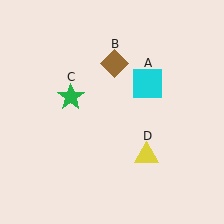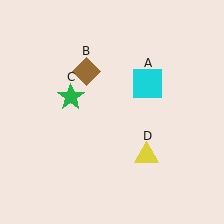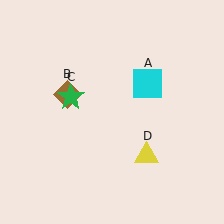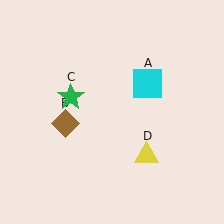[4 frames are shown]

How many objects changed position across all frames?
1 object changed position: brown diamond (object B).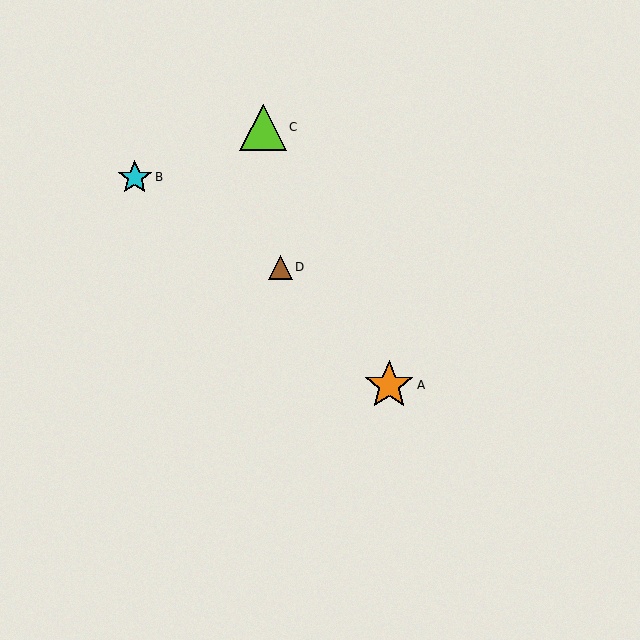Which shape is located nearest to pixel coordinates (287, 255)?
The brown triangle (labeled D) at (280, 267) is nearest to that location.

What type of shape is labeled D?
Shape D is a brown triangle.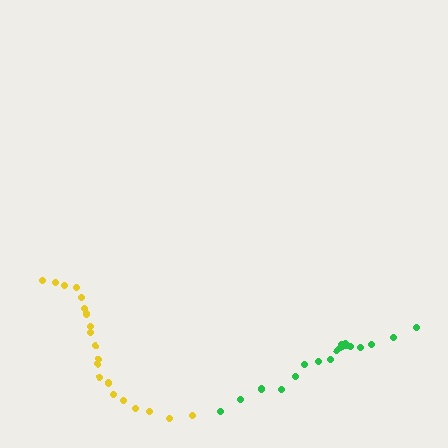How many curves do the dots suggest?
There are 2 distinct paths.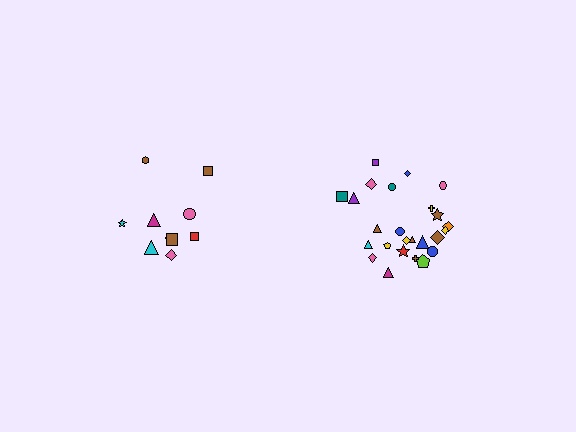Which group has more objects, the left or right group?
The right group.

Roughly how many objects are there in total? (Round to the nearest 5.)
Roughly 35 objects in total.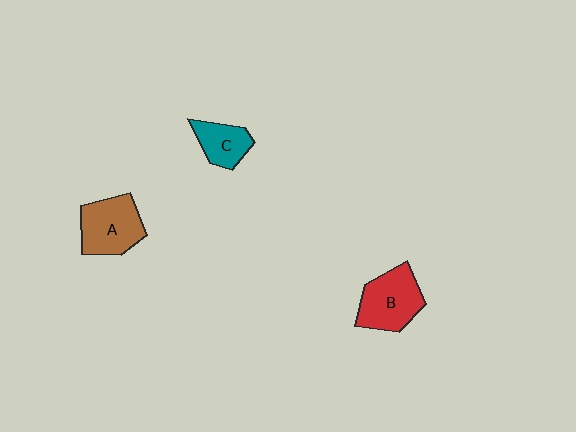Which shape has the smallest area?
Shape C (teal).